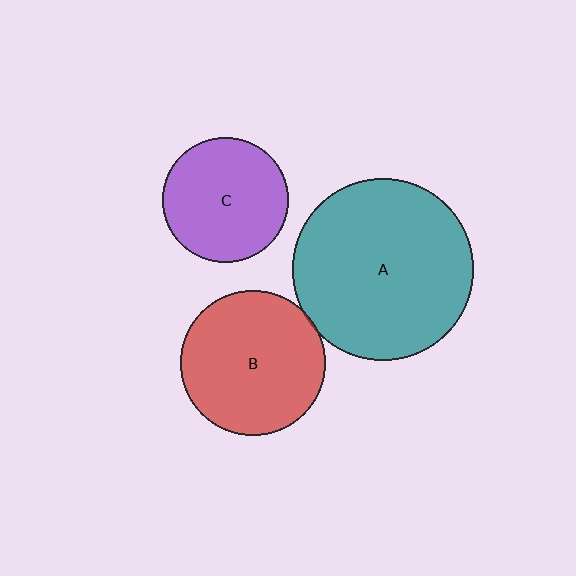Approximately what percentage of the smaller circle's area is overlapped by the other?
Approximately 5%.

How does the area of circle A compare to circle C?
Approximately 2.1 times.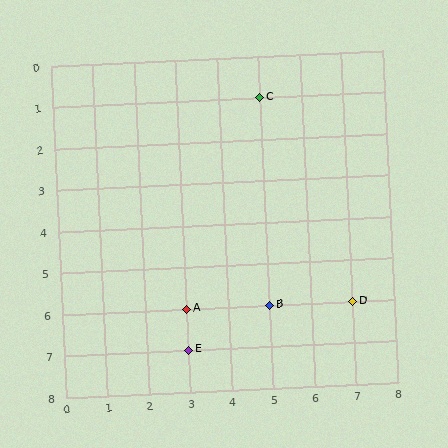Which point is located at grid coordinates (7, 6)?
Point D is at (7, 6).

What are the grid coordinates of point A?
Point A is at grid coordinates (3, 6).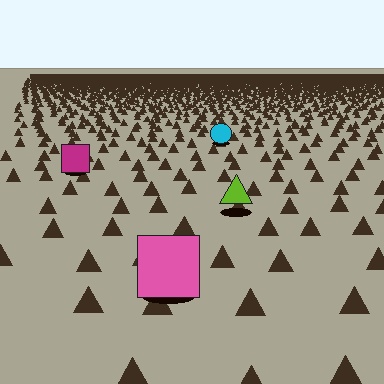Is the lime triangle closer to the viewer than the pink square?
No. The pink square is closer — you can tell from the texture gradient: the ground texture is coarser near it.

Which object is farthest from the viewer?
The cyan circle is farthest from the viewer. It appears smaller and the ground texture around it is denser.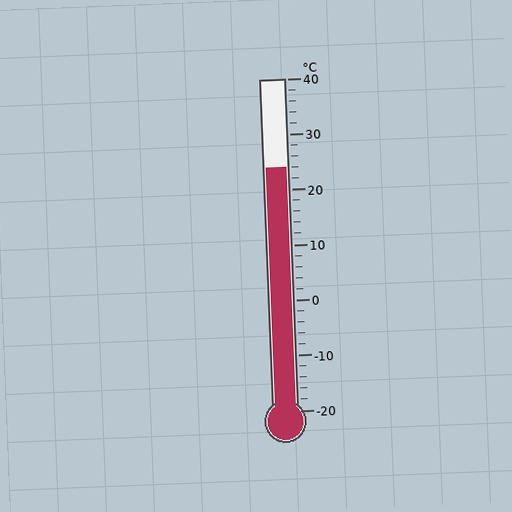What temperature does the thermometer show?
The thermometer shows approximately 24°C.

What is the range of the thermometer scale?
The thermometer scale ranges from -20°C to 40°C.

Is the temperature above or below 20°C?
The temperature is above 20°C.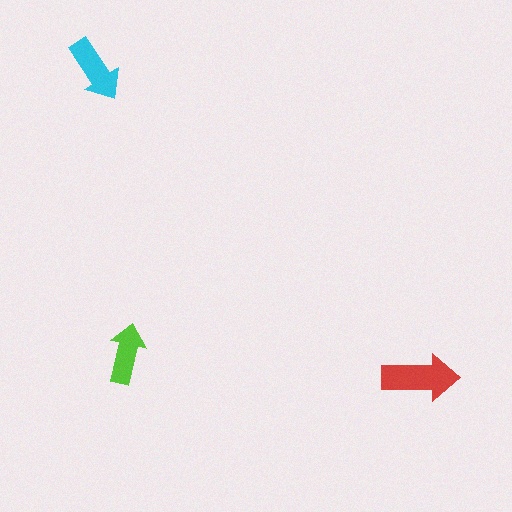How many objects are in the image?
There are 3 objects in the image.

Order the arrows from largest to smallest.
the red one, the cyan one, the lime one.